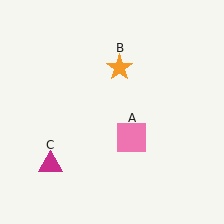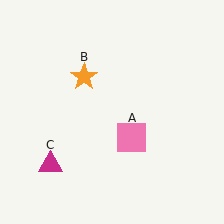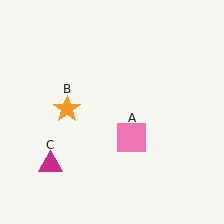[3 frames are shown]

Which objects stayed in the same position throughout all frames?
Pink square (object A) and magenta triangle (object C) remained stationary.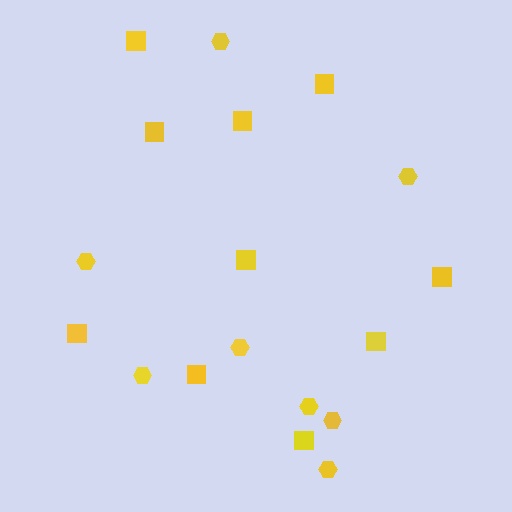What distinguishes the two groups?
There are 2 groups: one group of squares (10) and one group of hexagons (8).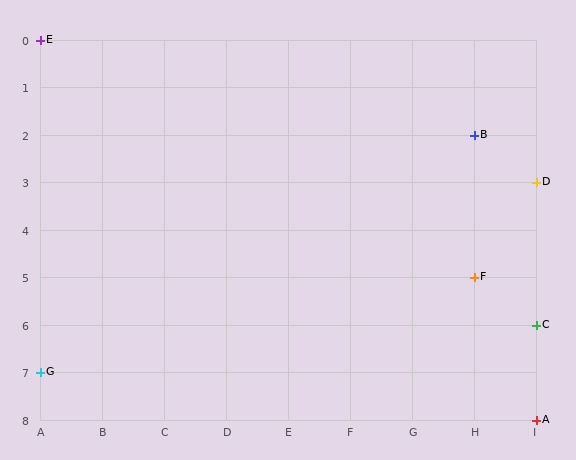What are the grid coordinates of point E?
Point E is at grid coordinates (A, 0).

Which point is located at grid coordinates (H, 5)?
Point F is at (H, 5).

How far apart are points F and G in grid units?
Points F and G are 7 columns and 2 rows apart (about 7.3 grid units diagonally).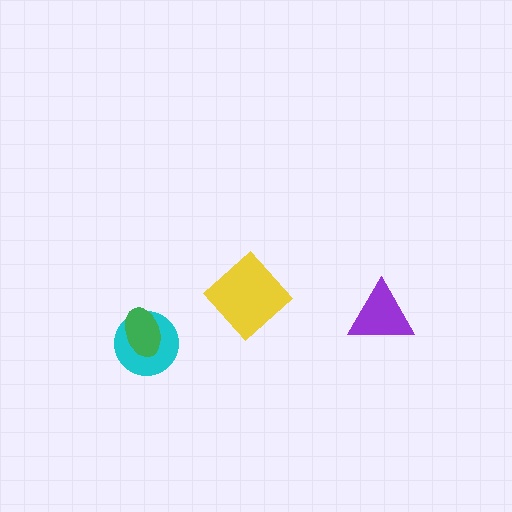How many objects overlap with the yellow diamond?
0 objects overlap with the yellow diamond.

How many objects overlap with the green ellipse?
1 object overlaps with the green ellipse.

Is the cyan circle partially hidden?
Yes, it is partially covered by another shape.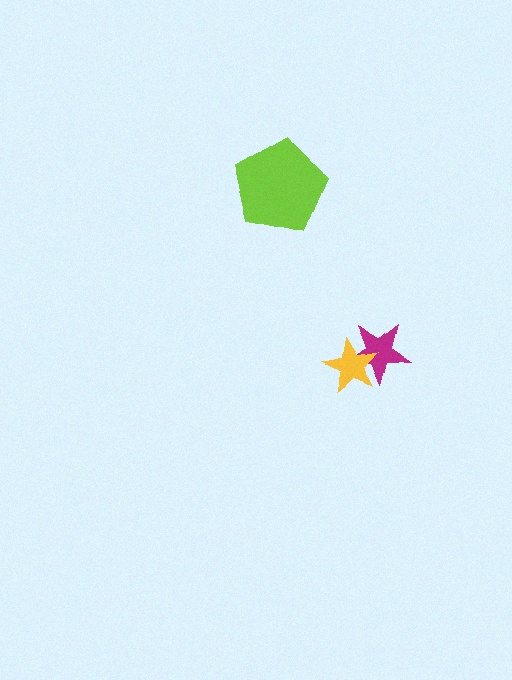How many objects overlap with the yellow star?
1 object overlaps with the yellow star.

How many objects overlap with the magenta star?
1 object overlaps with the magenta star.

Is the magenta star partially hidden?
Yes, it is partially covered by another shape.